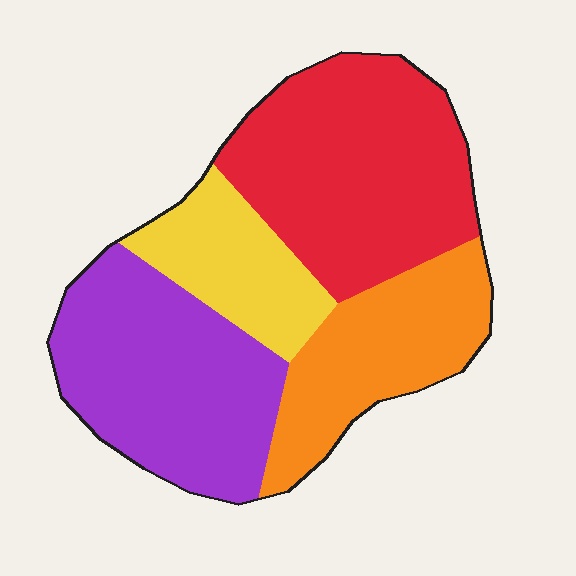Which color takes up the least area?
Yellow, at roughly 15%.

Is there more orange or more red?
Red.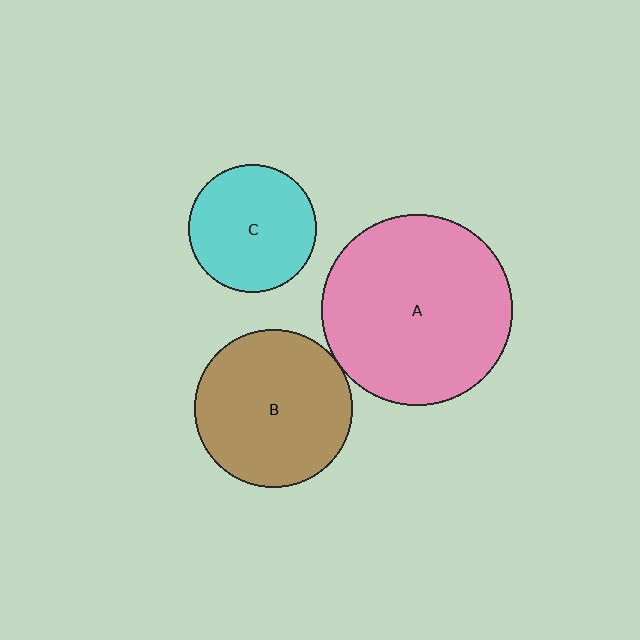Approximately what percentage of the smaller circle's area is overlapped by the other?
Approximately 5%.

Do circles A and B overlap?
Yes.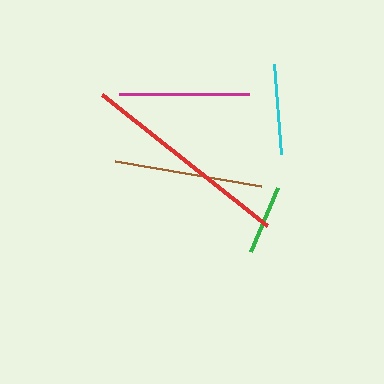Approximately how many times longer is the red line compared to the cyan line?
The red line is approximately 2.4 times the length of the cyan line.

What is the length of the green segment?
The green segment is approximately 70 pixels long.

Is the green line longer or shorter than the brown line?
The brown line is longer than the green line.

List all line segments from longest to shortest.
From longest to shortest: red, brown, magenta, cyan, green.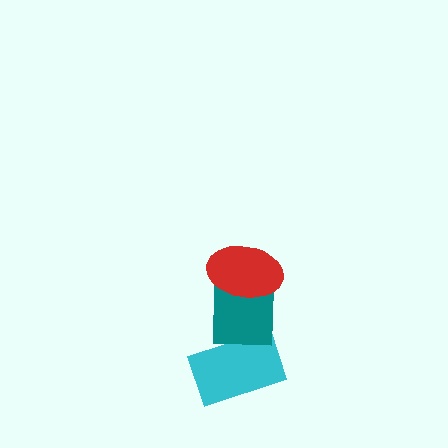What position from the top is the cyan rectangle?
The cyan rectangle is 3rd from the top.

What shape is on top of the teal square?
The red ellipse is on top of the teal square.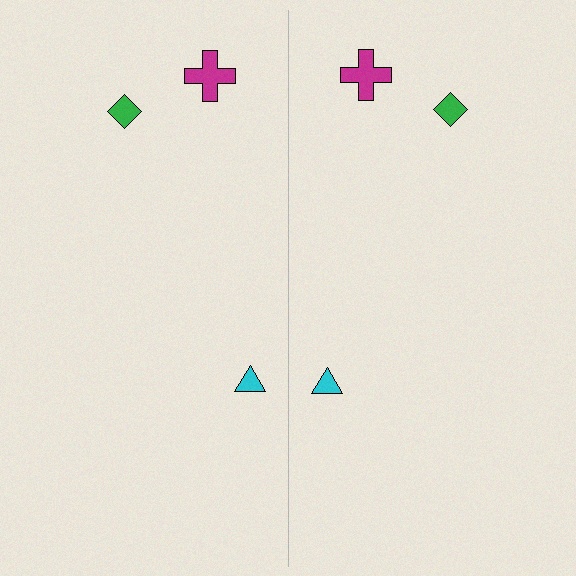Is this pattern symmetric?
Yes, this pattern has bilateral (reflection) symmetry.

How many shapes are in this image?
There are 6 shapes in this image.